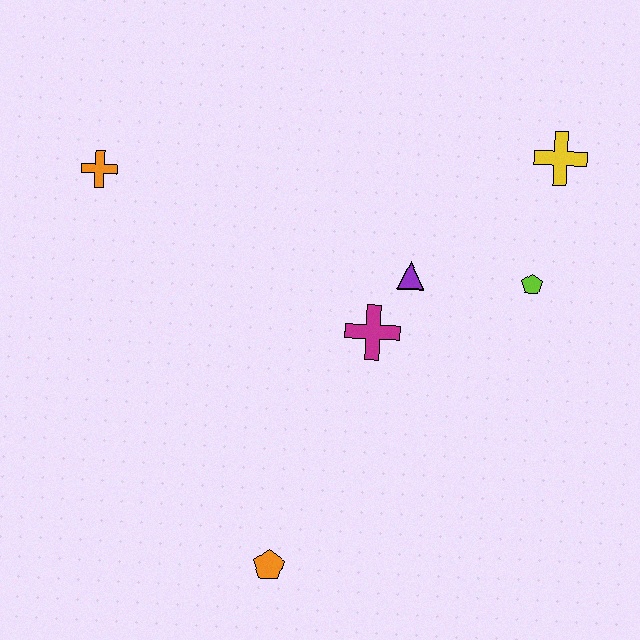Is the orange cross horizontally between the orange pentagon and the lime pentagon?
No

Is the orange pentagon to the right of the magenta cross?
No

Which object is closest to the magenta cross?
The purple triangle is closest to the magenta cross.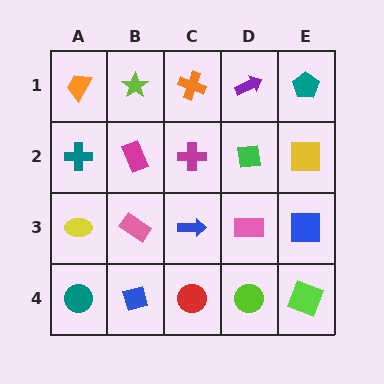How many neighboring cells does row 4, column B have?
3.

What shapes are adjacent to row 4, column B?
A pink rectangle (row 3, column B), a teal circle (row 4, column A), a red circle (row 4, column C).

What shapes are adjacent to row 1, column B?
A magenta rectangle (row 2, column B), an orange trapezoid (row 1, column A), an orange cross (row 1, column C).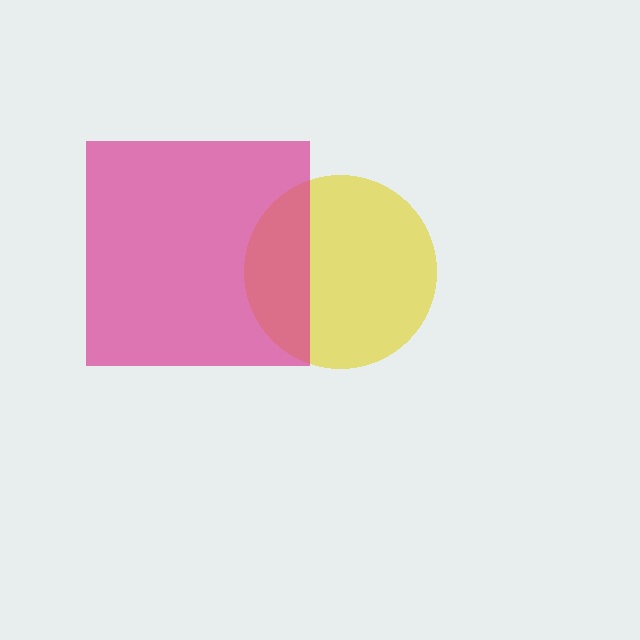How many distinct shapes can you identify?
There are 2 distinct shapes: a yellow circle, a magenta square.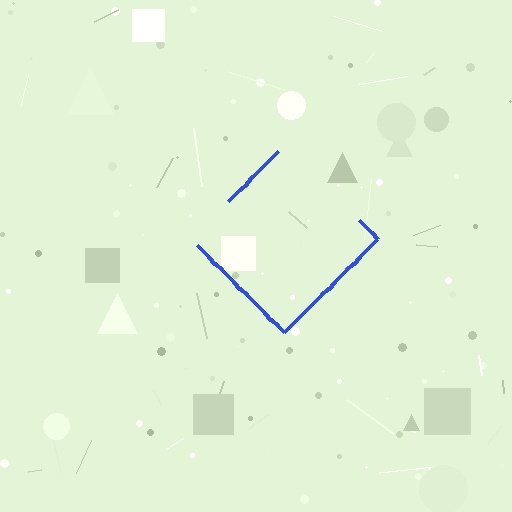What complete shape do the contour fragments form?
The contour fragments form a diamond.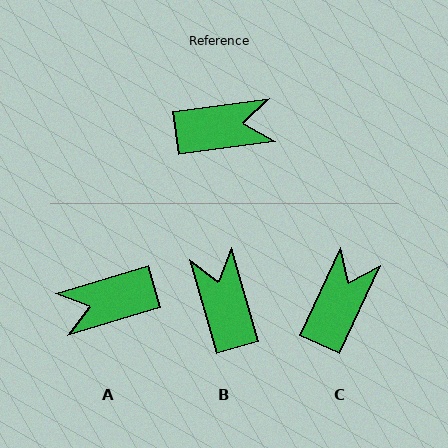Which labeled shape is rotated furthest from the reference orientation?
A, about 171 degrees away.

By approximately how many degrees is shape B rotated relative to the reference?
Approximately 99 degrees counter-clockwise.